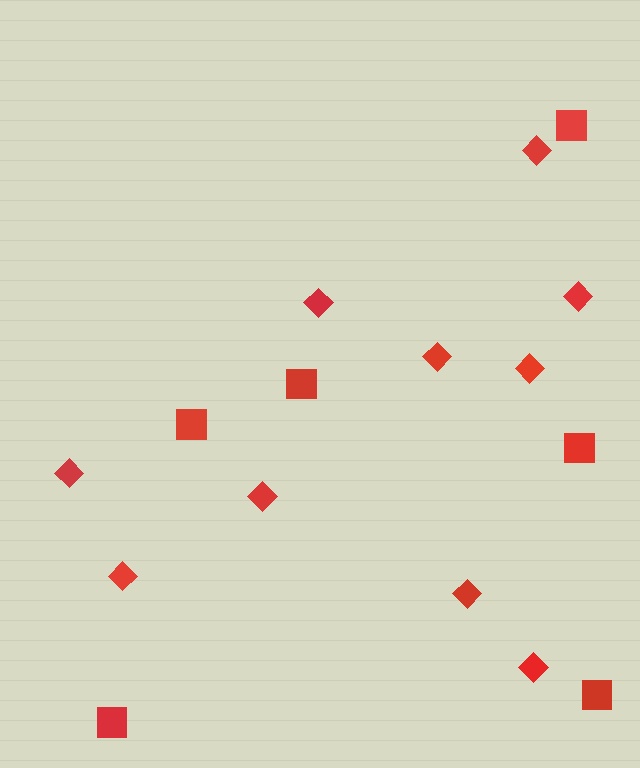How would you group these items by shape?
There are 2 groups: one group of diamonds (10) and one group of squares (6).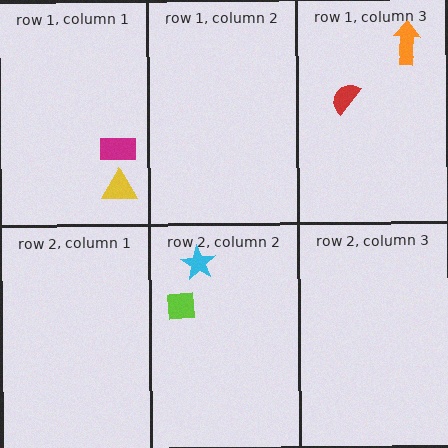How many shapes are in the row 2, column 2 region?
2.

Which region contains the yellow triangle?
The row 1, column 1 region.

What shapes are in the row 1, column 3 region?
The red semicircle, the orange arrow.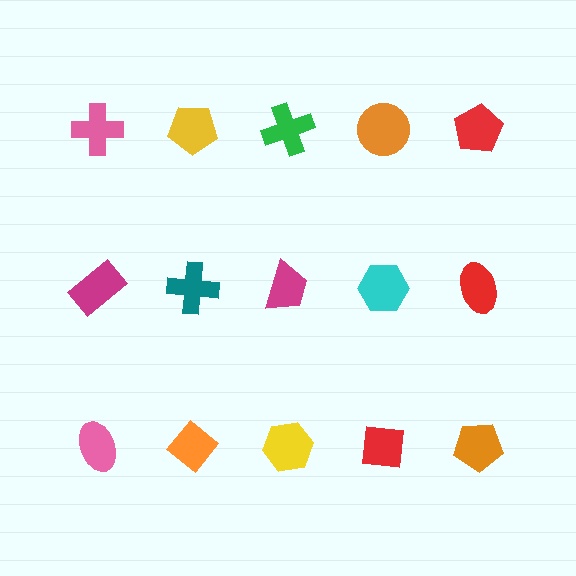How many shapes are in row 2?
5 shapes.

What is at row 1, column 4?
An orange circle.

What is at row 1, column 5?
A red pentagon.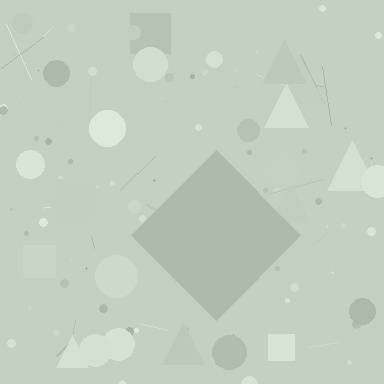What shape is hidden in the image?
A diamond is hidden in the image.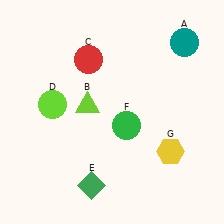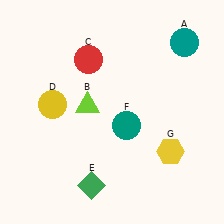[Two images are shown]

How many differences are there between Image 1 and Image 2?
There are 2 differences between the two images.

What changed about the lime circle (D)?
In Image 1, D is lime. In Image 2, it changed to yellow.